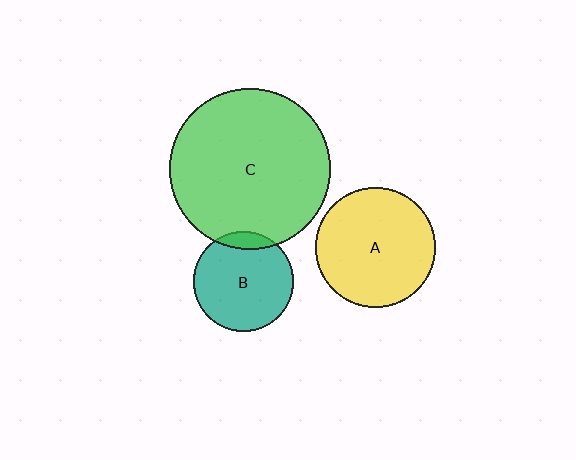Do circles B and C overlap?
Yes.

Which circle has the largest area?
Circle C (green).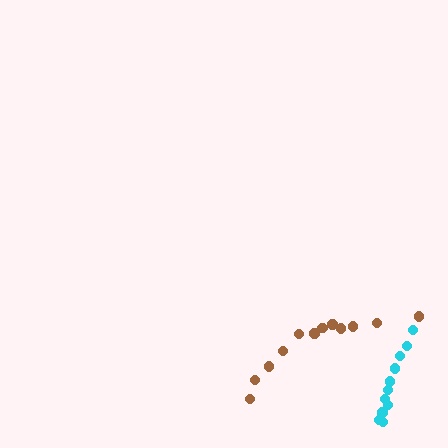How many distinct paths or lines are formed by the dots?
There are 2 distinct paths.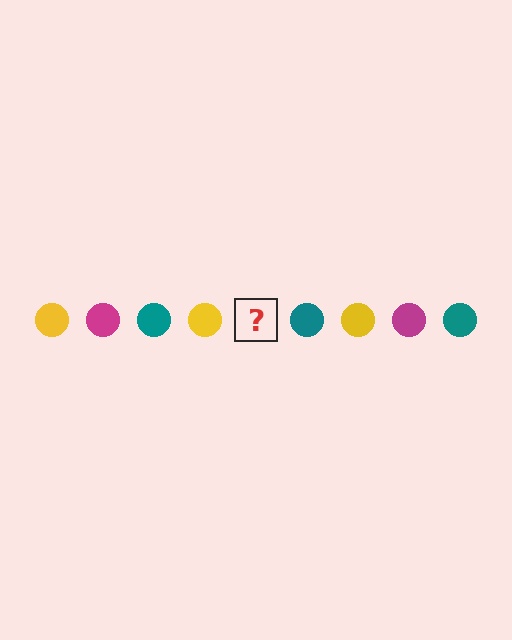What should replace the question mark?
The question mark should be replaced with a magenta circle.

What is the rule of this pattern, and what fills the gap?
The rule is that the pattern cycles through yellow, magenta, teal circles. The gap should be filled with a magenta circle.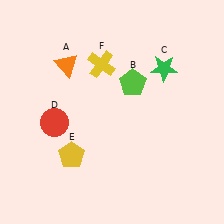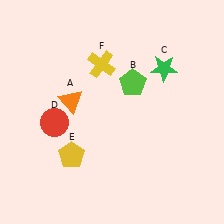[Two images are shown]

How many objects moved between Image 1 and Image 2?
1 object moved between the two images.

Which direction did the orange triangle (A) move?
The orange triangle (A) moved down.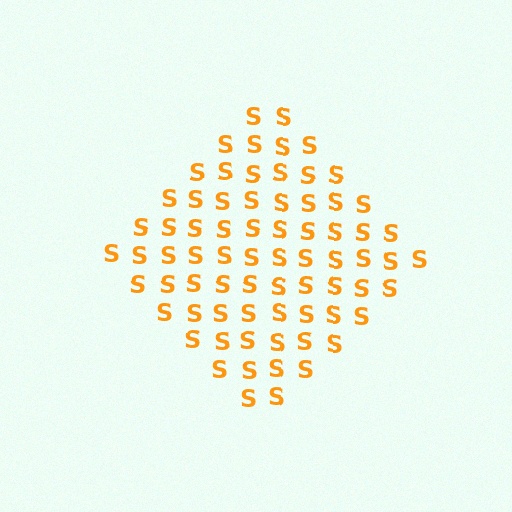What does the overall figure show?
The overall figure shows a diamond.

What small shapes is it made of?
It is made of small letter S's.